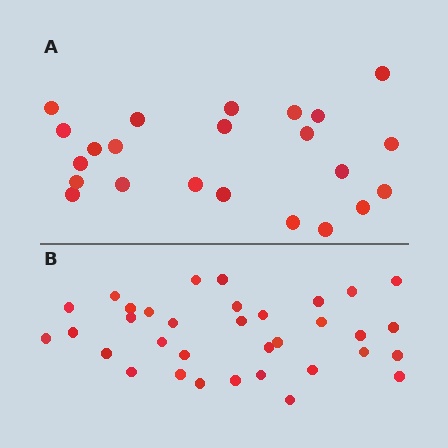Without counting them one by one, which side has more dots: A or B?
Region B (the bottom region) has more dots.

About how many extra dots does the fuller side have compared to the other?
Region B has roughly 12 or so more dots than region A.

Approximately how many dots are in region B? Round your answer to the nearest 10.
About 30 dots. (The exact count is 34, which rounds to 30.)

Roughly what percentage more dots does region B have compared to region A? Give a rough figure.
About 50% more.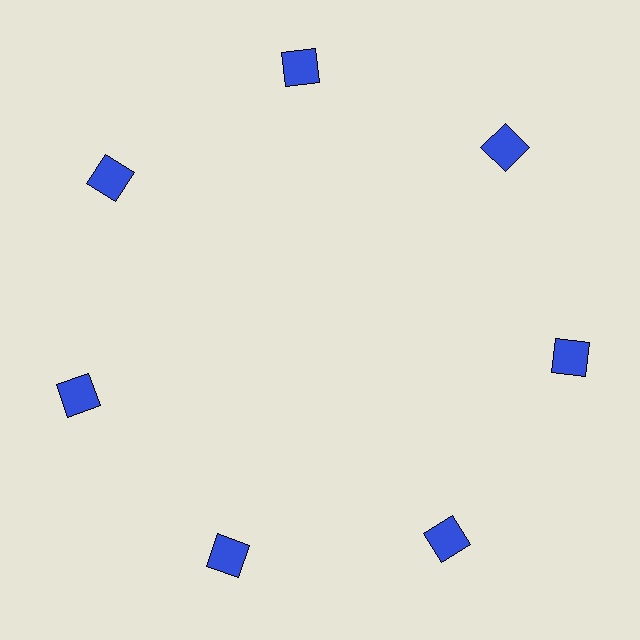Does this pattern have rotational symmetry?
Yes, this pattern has 7-fold rotational symmetry. It looks the same after rotating 51 degrees around the center.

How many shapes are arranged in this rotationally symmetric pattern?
There are 7 shapes, arranged in 7 groups of 1.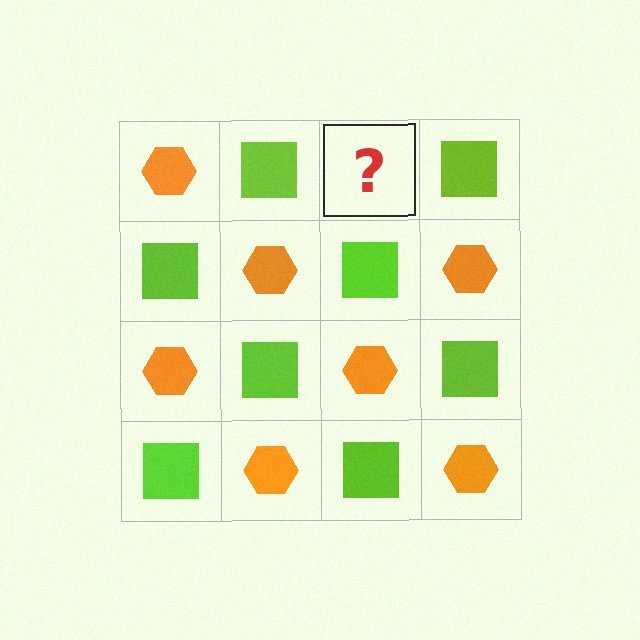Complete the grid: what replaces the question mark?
The question mark should be replaced with an orange hexagon.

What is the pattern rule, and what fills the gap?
The rule is that it alternates orange hexagon and lime square in a checkerboard pattern. The gap should be filled with an orange hexagon.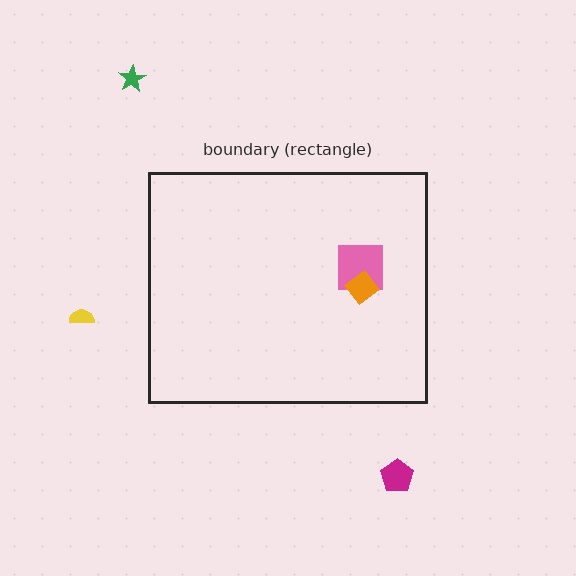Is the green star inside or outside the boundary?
Outside.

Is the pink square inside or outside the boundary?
Inside.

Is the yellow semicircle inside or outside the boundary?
Outside.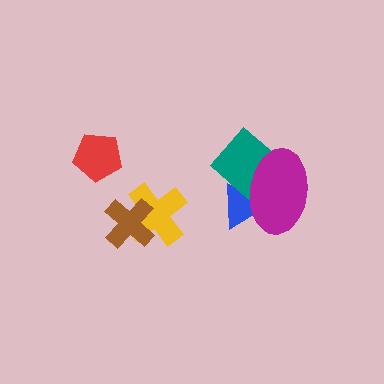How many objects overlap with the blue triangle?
2 objects overlap with the blue triangle.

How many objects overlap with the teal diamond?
2 objects overlap with the teal diamond.